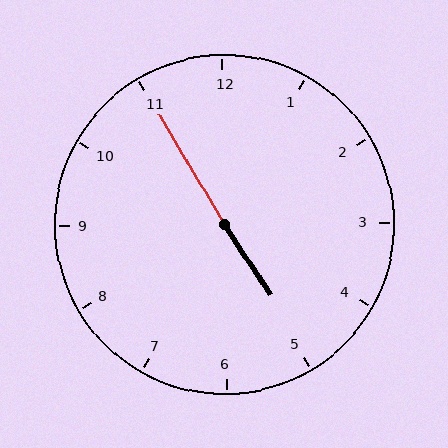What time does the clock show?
4:55.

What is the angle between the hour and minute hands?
Approximately 178 degrees.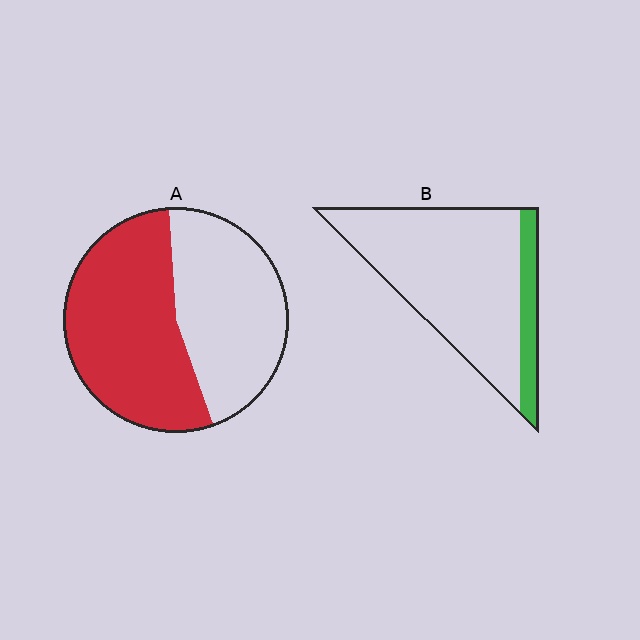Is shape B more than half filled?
No.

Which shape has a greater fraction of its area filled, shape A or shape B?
Shape A.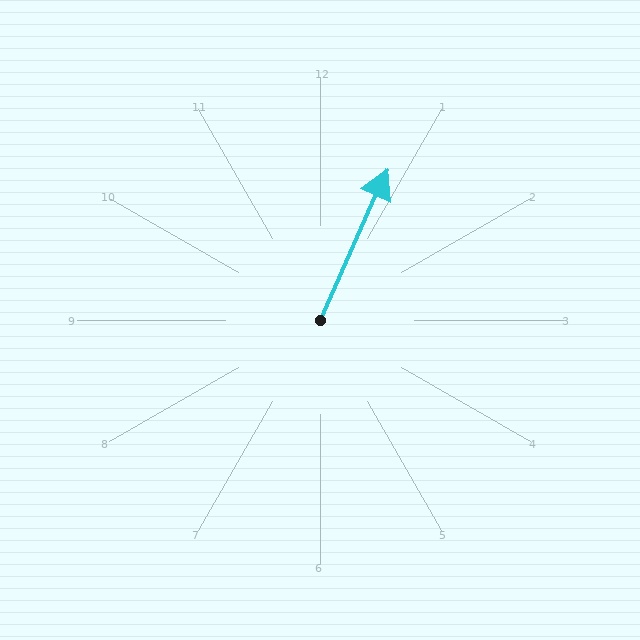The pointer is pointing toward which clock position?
Roughly 1 o'clock.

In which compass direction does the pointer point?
Northeast.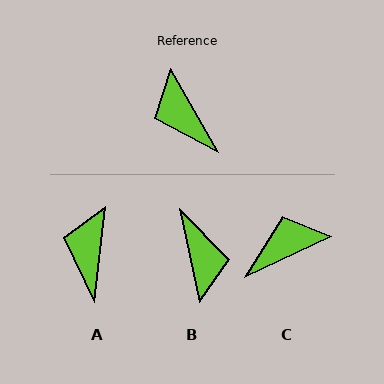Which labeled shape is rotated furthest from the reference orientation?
B, about 163 degrees away.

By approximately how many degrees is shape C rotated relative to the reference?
Approximately 94 degrees clockwise.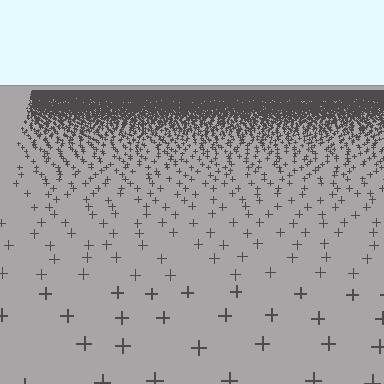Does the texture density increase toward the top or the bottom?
Density increases toward the top.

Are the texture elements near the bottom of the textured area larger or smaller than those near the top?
Larger. Near the bottom, elements are closer to the viewer and appear at a bigger on-screen size.